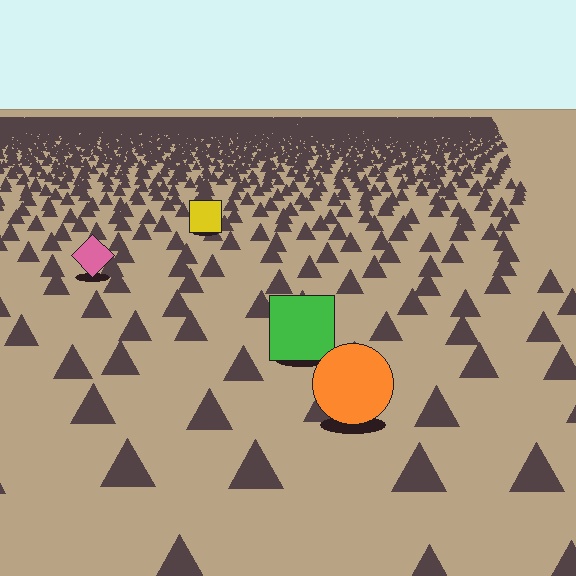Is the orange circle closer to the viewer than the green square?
Yes. The orange circle is closer — you can tell from the texture gradient: the ground texture is coarser near it.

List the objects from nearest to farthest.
From nearest to farthest: the orange circle, the green square, the pink diamond, the yellow square.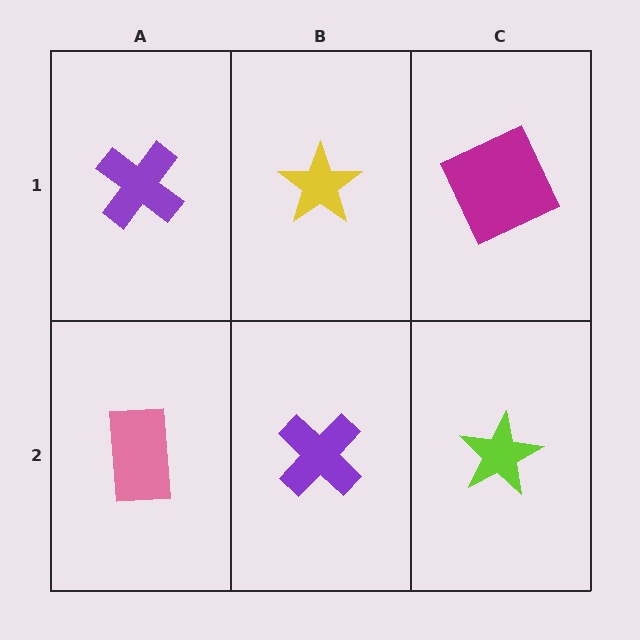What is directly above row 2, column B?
A yellow star.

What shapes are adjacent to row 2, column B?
A yellow star (row 1, column B), a pink rectangle (row 2, column A), a lime star (row 2, column C).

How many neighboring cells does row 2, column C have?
2.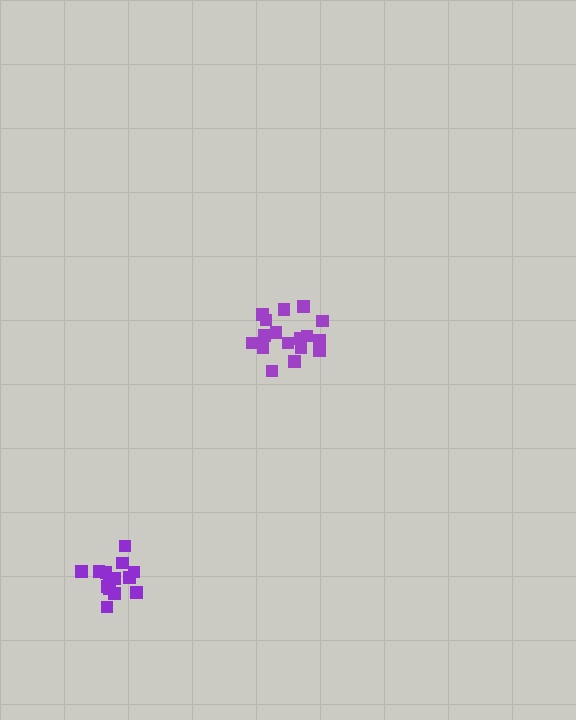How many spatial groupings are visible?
There are 2 spatial groupings.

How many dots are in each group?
Group 1: 17 dots, Group 2: 14 dots (31 total).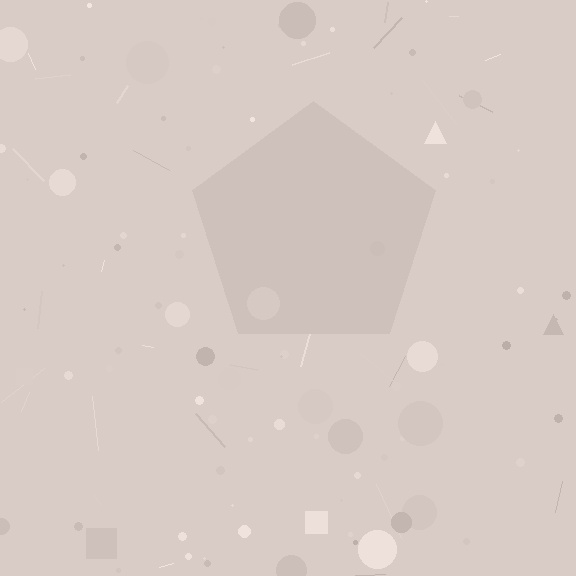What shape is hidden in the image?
A pentagon is hidden in the image.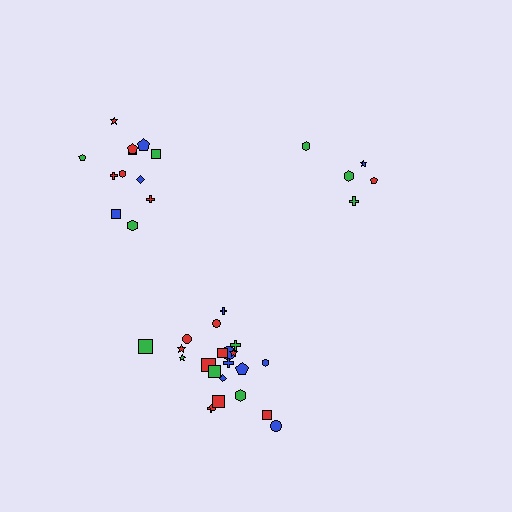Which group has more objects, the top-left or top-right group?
The top-left group.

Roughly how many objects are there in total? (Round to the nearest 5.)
Roughly 40 objects in total.